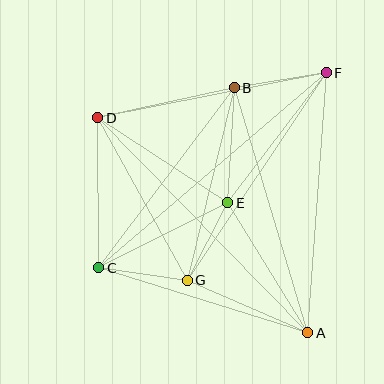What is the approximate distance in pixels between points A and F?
The distance between A and F is approximately 261 pixels.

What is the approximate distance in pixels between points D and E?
The distance between D and E is approximately 155 pixels.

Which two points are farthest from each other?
Points A and D are farthest from each other.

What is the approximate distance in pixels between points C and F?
The distance between C and F is approximately 299 pixels.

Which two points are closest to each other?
Points E and G are closest to each other.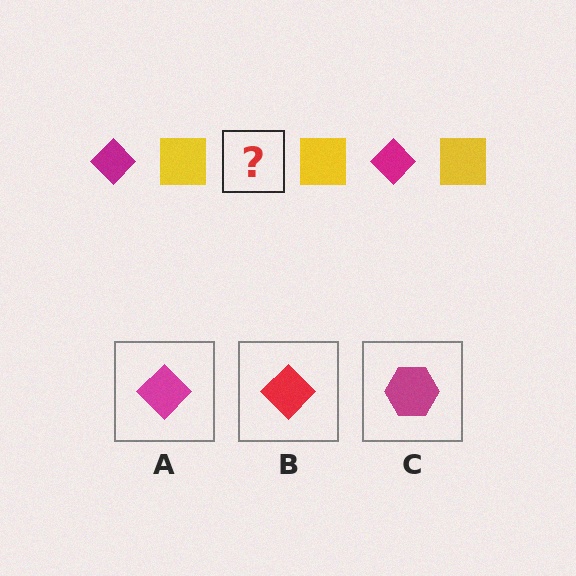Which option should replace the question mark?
Option A.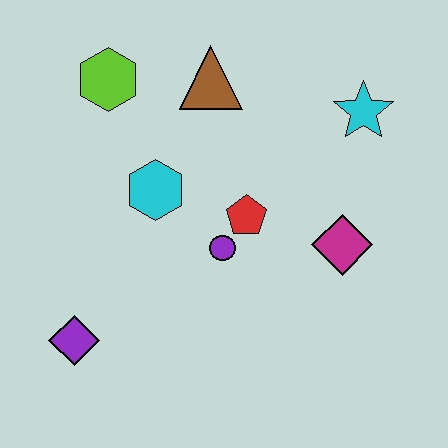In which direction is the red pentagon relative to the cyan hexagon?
The red pentagon is to the right of the cyan hexagon.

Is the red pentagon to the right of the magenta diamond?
No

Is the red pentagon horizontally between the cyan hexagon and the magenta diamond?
Yes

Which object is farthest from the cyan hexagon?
The cyan star is farthest from the cyan hexagon.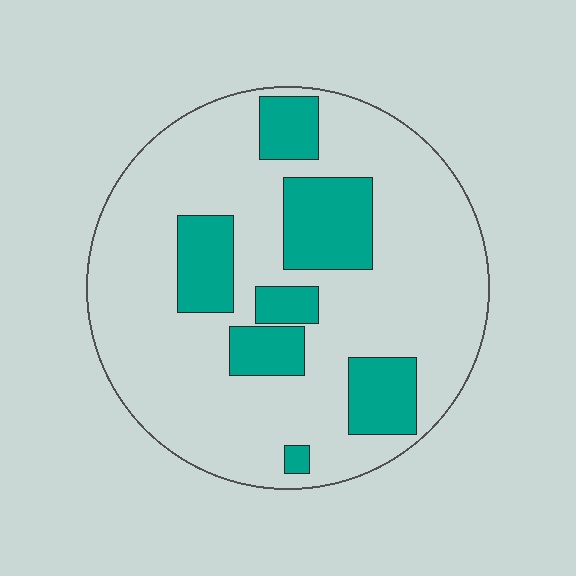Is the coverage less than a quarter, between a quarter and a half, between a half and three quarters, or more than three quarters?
Less than a quarter.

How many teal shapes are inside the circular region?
7.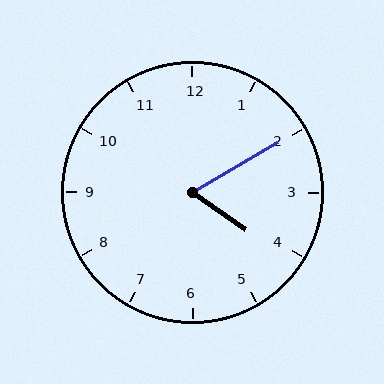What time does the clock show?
4:10.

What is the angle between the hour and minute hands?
Approximately 65 degrees.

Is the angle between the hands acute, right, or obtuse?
It is acute.